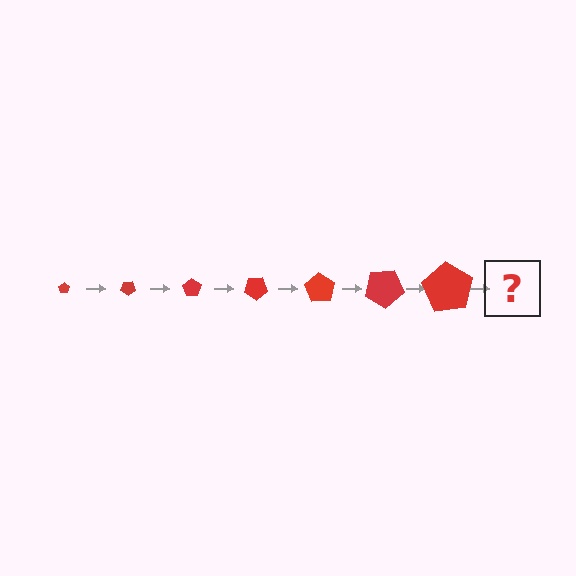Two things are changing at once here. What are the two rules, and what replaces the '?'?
The two rules are that the pentagon grows larger each step and it rotates 35 degrees each step. The '?' should be a pentagon, larger than the previous one and rotated 245 degrees from the start.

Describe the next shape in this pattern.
It should be a pentagon, larger than the previous one and rotated 245 degrees from the start.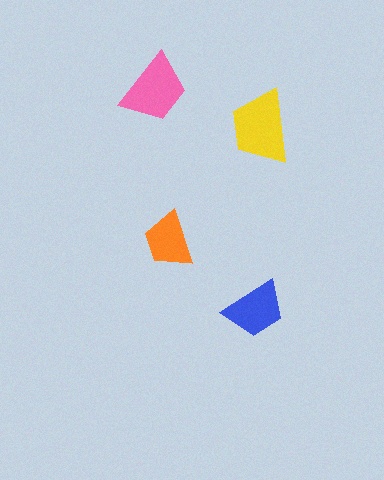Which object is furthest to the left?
The pink trapezoid is leftmost.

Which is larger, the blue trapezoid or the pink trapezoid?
The pink one.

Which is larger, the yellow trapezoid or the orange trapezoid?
The yellow one.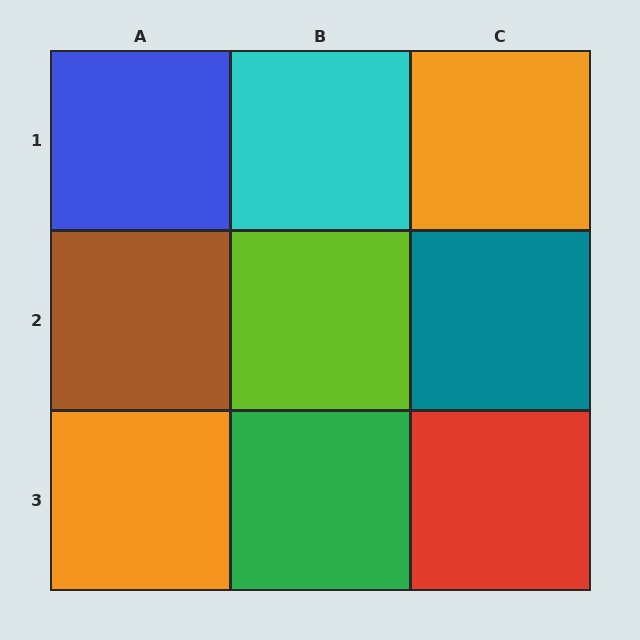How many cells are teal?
1 cell is teal.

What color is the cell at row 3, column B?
Green.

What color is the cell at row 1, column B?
Cyan.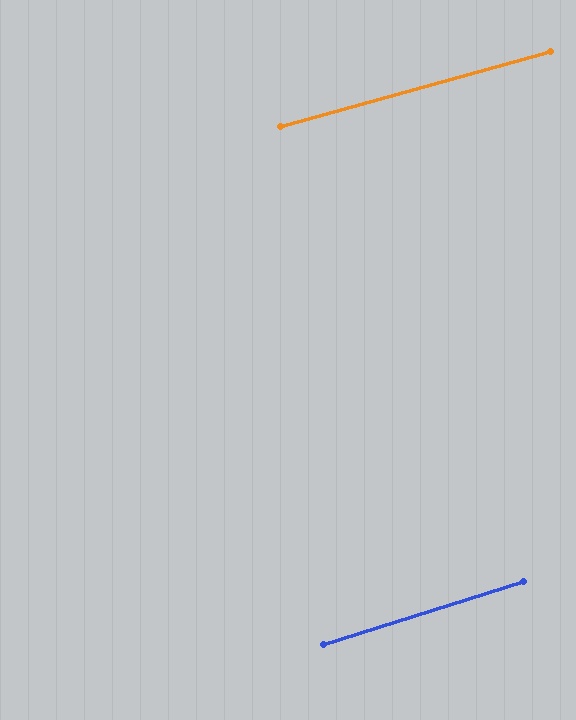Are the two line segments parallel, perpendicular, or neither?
Parallel — their directions differ by only 1.9°.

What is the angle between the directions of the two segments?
Approximately 2 degrees.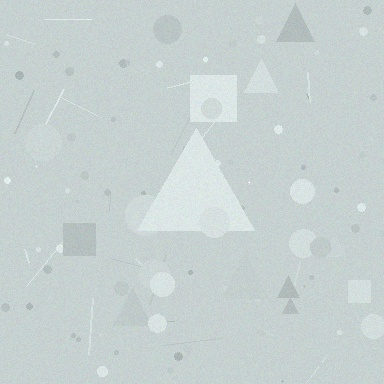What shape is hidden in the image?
A triangle is hidden in the image.